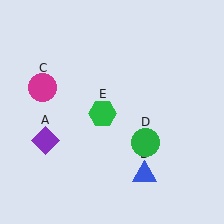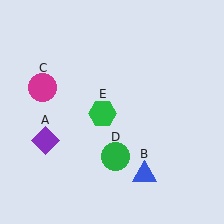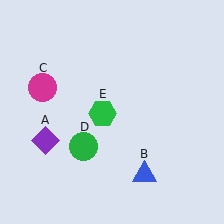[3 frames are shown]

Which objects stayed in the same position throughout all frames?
Purple diamond (object A) and blue triangle (object B) and magenta circle (object C) and green hexagon (object E) remained stationary.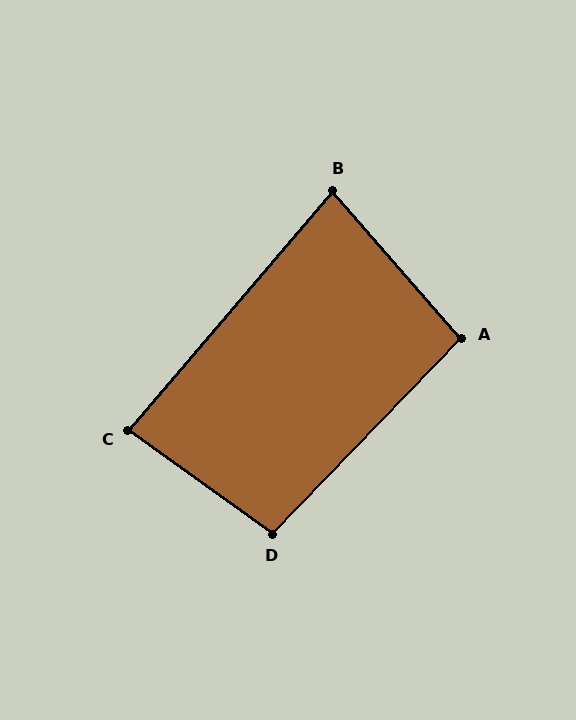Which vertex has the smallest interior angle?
B, at approximately 82 degrees.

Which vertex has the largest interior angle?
D, at approximately 98 degrees.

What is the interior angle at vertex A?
Approximately 95 degrees (approximately right).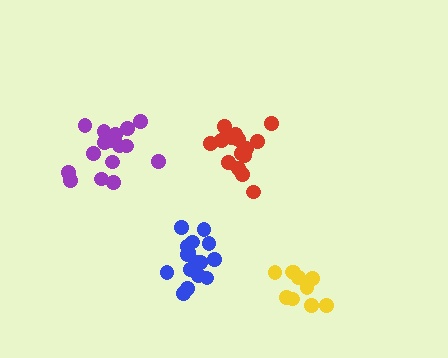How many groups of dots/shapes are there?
There are 4 groups.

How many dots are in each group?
Group 1: 16 dots, Group 2: 16 dots, Group 3: 16 dots, Group 4: 10 dots (58 total).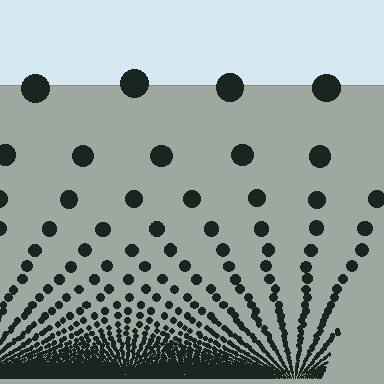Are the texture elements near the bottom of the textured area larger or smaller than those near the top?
Smaller. The gradient is inverted — elements near the bottom are smaller and denser.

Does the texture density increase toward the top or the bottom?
Density increases toward the bottom.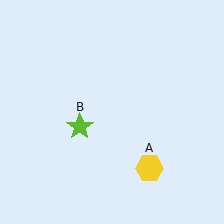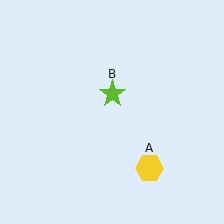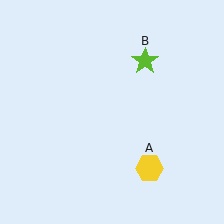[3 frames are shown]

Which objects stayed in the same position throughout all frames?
Yellow hexagon (object A) remained stationary.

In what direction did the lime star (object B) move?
The lime star (object B) moved up and to the right.